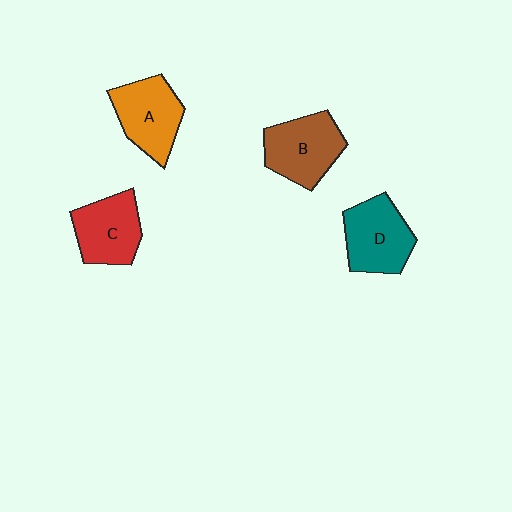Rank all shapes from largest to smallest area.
From largest to smallest: B (brown), D (teal), A (orange), C (red).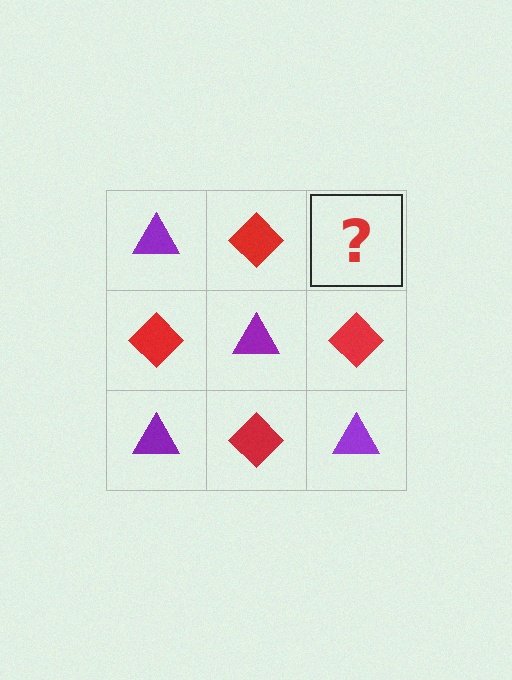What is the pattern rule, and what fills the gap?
The rule is that it alternates purple triangle and red diamond in a checkerboard pattern. The gap should be filled with a purple triangle.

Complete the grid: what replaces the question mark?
The question mark should be replaced with a purple triangle.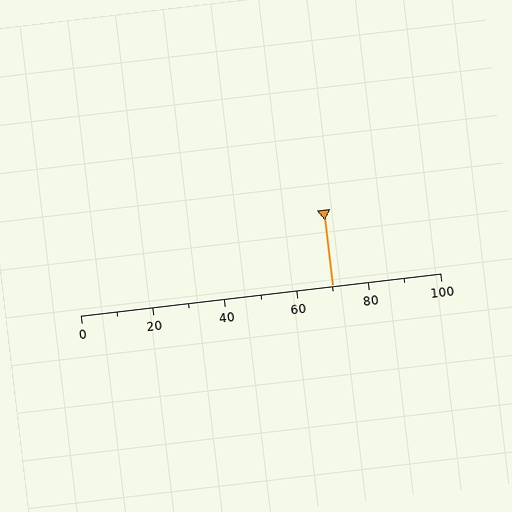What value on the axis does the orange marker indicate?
The marker indicates approximately 70.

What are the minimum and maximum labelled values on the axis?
The axis runs from 0 to 100.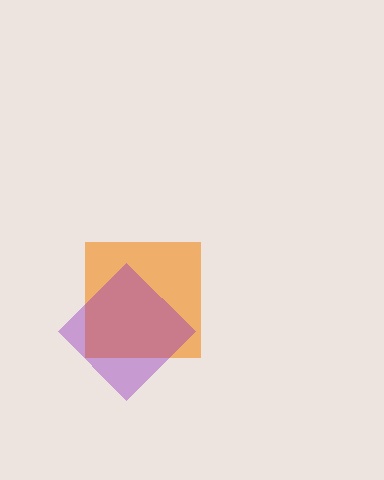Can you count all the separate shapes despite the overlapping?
Yes, there are 2 separate shapes.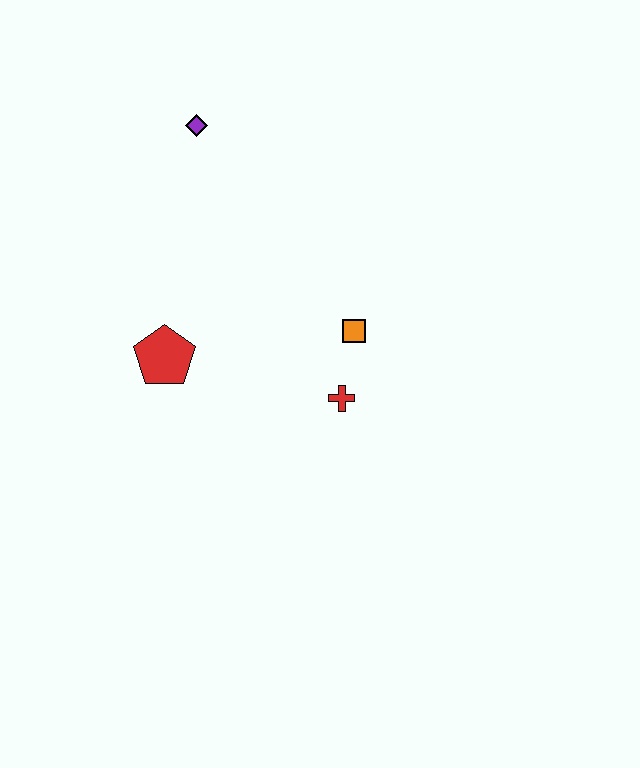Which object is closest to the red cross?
The orange square is closest to the red cross.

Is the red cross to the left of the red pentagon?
No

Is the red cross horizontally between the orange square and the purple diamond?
Yes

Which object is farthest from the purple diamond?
The red cross is farthest from the purple diamond.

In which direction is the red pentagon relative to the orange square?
The red pentagon is to the left of the orange square.